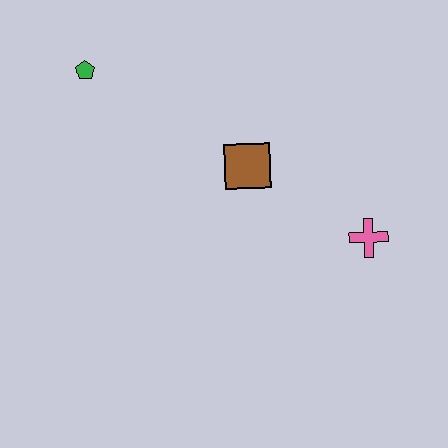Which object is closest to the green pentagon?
The brown square is closest to the green pentagon.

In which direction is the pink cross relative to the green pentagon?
The pink cross is to the right of the green pentagon.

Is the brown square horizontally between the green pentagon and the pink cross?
Yes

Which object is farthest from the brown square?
The green pentagon is farthest from the brown square.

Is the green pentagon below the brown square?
No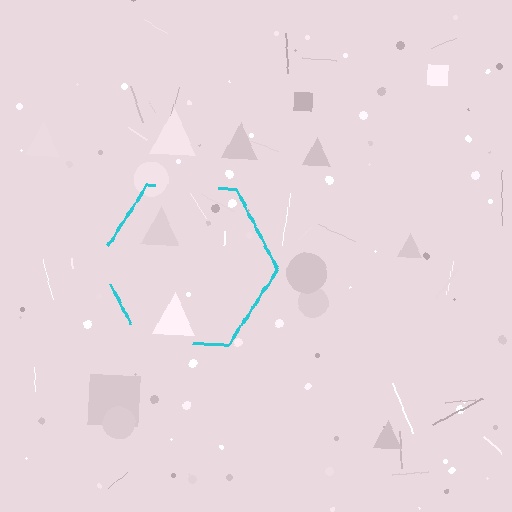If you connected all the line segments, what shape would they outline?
They would outline a hexagon.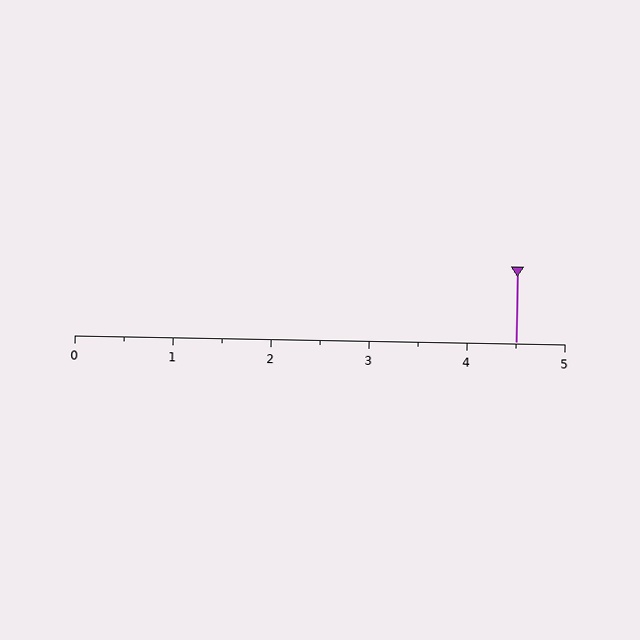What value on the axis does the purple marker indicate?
The marker indicates approximately 4.5.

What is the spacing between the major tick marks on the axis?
The major ticks are spaced 1 apart.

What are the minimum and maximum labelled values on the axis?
The axis runs from 0 to 5.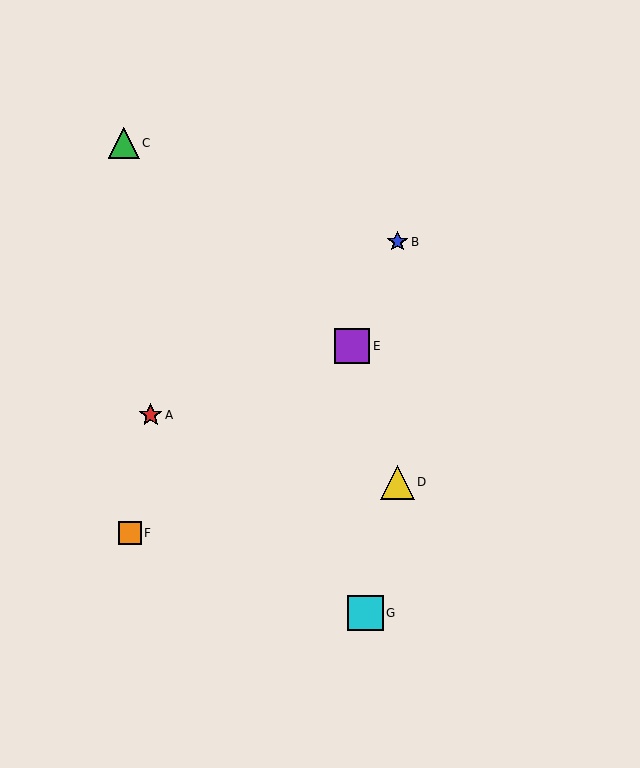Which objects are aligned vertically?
Objects B, D are aligned vertically.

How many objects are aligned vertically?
2 objects (B, D) are aligned vertically.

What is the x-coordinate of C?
Object C is at x≈124.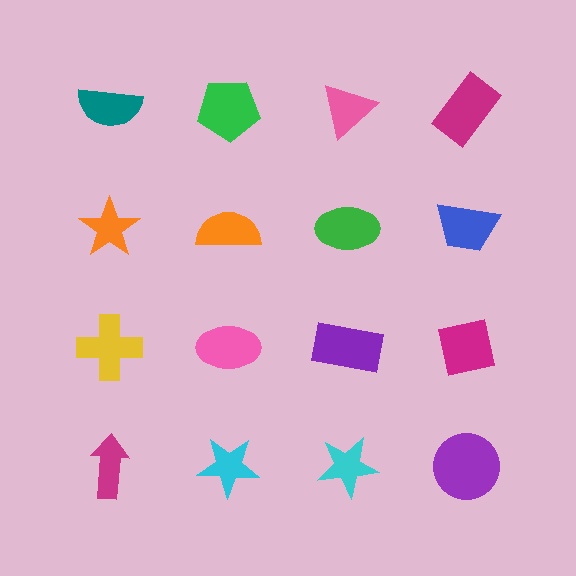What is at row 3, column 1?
A yellow cross.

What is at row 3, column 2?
A pink ellipse.